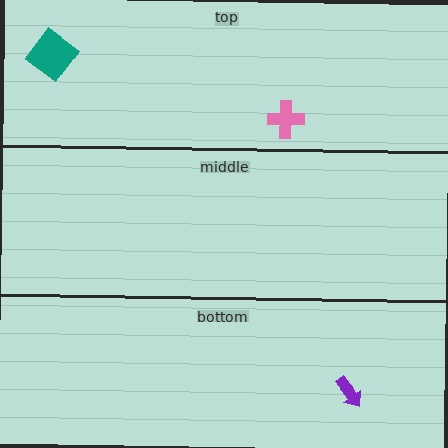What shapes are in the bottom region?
The purple arrow.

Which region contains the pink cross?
The top region.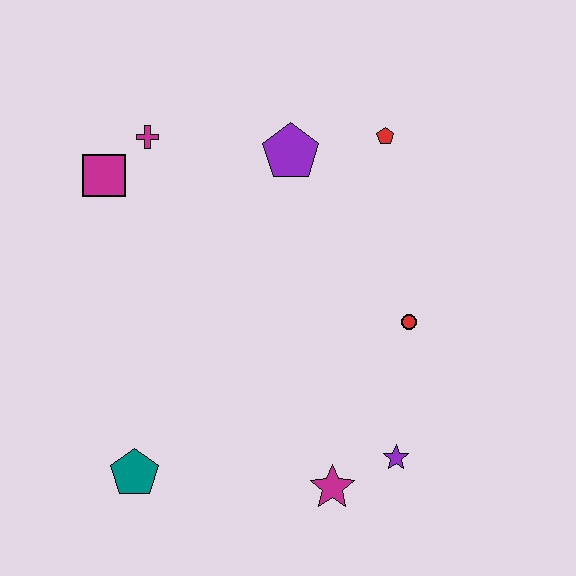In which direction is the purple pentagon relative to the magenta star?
The purple pentagon is above the magenta star.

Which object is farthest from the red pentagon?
The teal pentagon is farthest from the red pentagon.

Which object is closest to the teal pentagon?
The magenta star is closest to the teal pentagon.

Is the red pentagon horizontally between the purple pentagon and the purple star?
Yes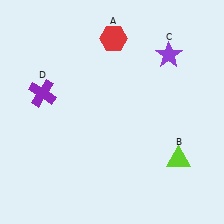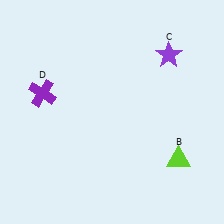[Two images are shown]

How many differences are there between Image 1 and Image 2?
There is 1 difference between the two images.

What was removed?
The red hexagon (A) was removed in Image 2.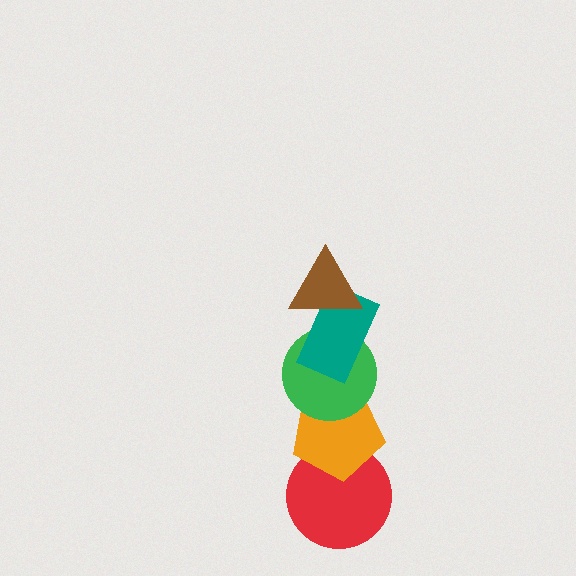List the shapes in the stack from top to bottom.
From top to bottom: the brown triangle, the teal rectangle, the green circle, the orange pentagon, the red circle.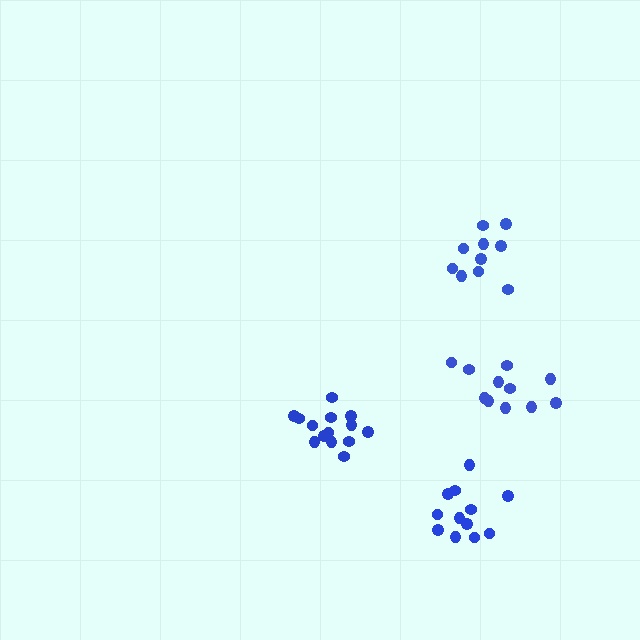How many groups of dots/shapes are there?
There are 4 groups.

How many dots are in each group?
Group 1: 10 dots, Group 2: 12 dots, Group 3: 14 dots, Group 4: 11 dots (47 total).